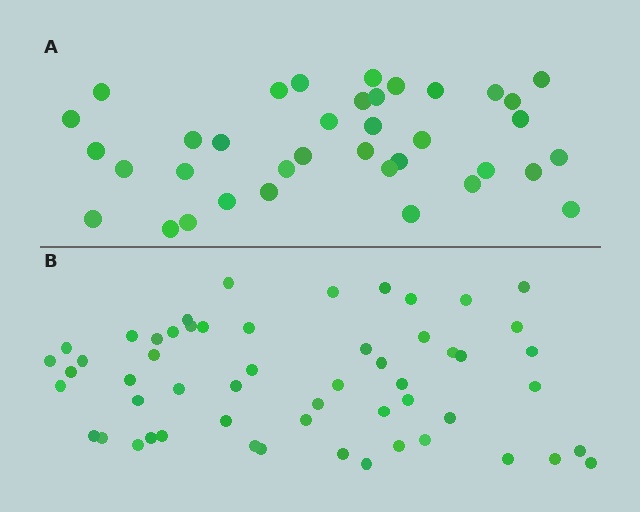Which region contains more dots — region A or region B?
Region B (the bottom region) has more dots.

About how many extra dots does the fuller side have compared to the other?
Region B has approximately 20 more dots than region A.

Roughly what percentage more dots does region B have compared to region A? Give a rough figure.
About 50% more.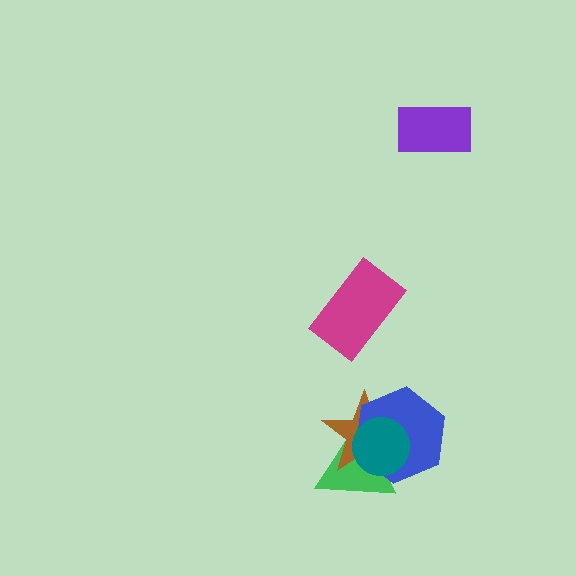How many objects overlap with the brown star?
3 objects overlap with the brown star.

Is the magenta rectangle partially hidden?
No, no other shape covers it.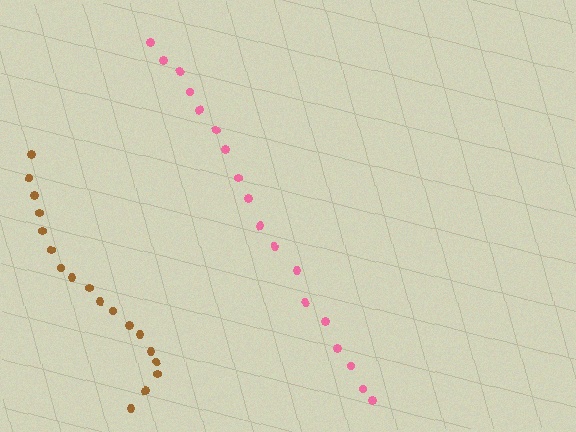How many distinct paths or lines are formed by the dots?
There are 2 distinct paths.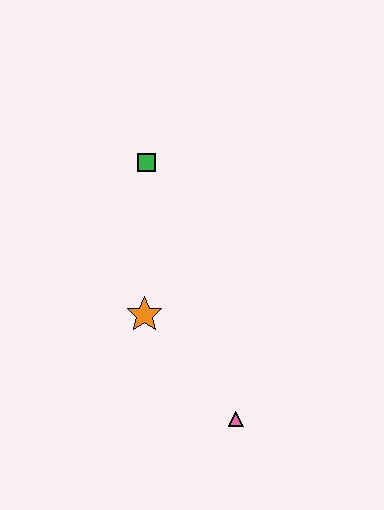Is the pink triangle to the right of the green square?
Yes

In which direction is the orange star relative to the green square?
The orange star is below the green square.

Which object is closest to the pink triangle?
The orange star is closest to the pink triangle.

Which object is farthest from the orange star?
The green square is farthest from the orange star.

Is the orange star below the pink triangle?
No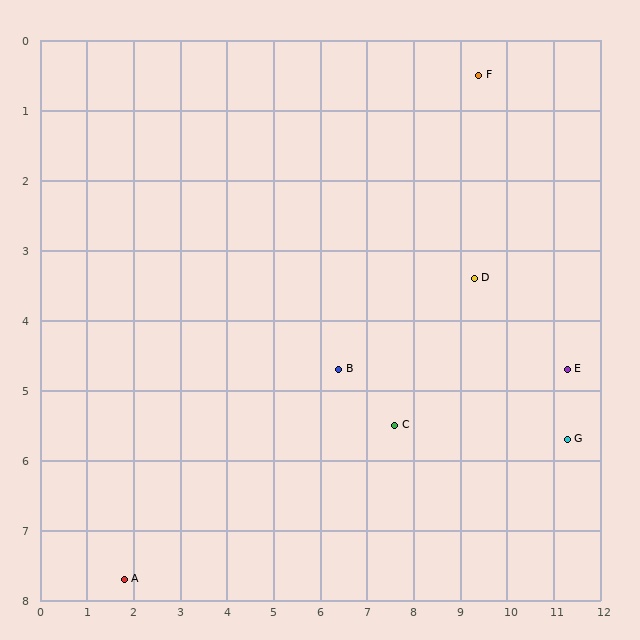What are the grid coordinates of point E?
Point E is at approximately (11.3, 4.7).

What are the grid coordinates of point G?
Point G is at approximately (11.3, 5.7).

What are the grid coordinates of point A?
Point A is at approximately (1.8, 7.7).